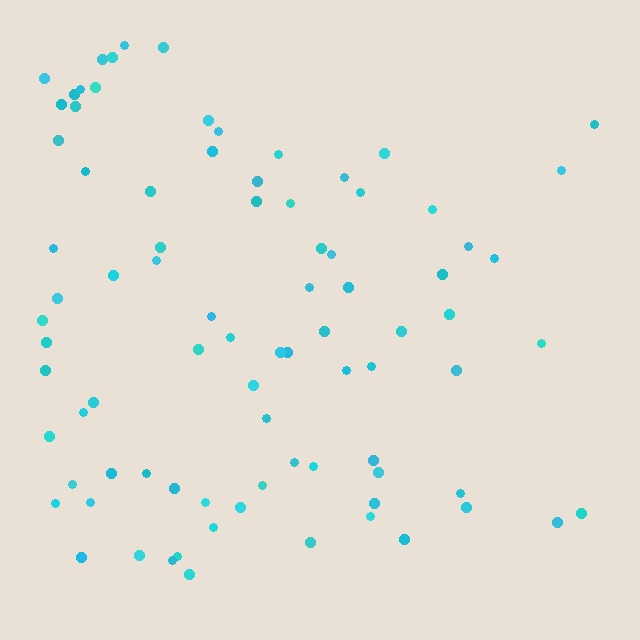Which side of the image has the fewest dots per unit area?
The right.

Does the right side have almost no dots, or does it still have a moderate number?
Still a moderate number, just noticeably fewer than the left.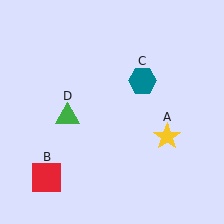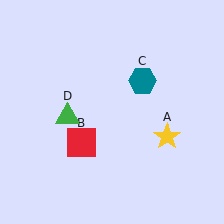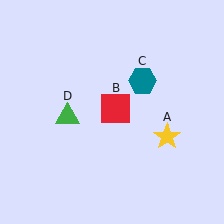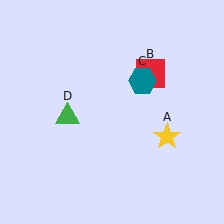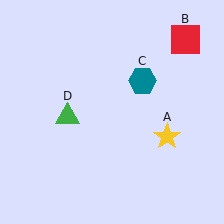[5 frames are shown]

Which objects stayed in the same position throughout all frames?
Yellow star (object A) and teal hexagon (object C) and green triangle (object D) remained stationary.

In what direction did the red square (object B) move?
The red square (object B) moved up and to the right.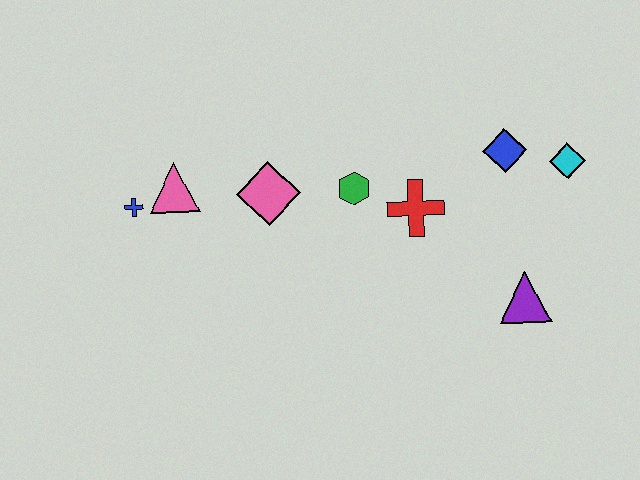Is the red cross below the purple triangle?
No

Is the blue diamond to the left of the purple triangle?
Yes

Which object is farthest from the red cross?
The blue cross is farthest from the red cross.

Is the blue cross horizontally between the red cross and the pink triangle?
No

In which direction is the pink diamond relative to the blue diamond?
The pink diamond is to the left of the blue diamond.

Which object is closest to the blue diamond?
The cyan diamond is closest to the blue diamond.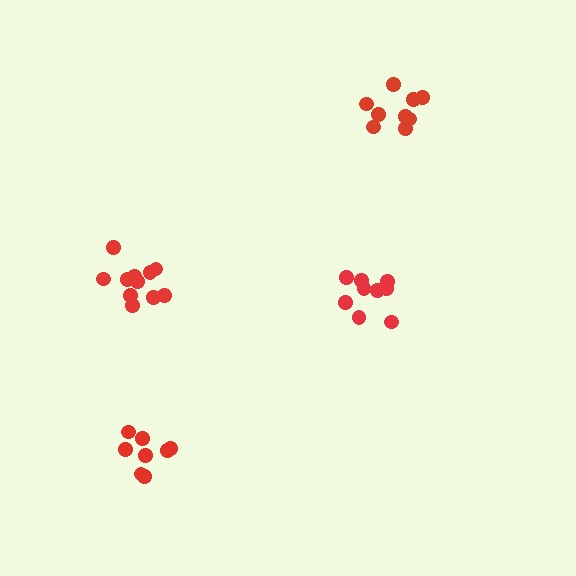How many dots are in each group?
Group 1: 9 dots, Group 2: 8 dots, Group 3: 11 dots, Group 4: 9 dots (37 total).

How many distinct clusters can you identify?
There are 4 distinct clusters.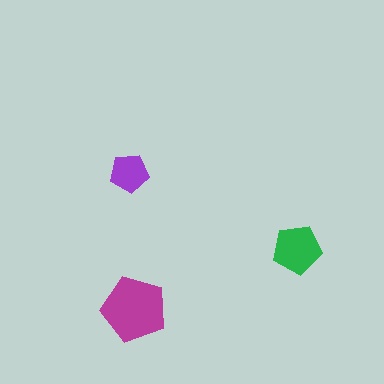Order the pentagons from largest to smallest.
the magenta one, the green one, the purple one.